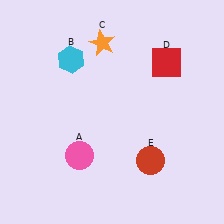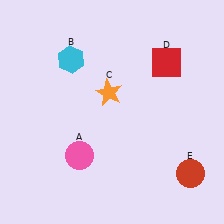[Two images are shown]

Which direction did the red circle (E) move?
The red circle (E) moved right.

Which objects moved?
The objects that moved are: the orange star (C), the red circle (E).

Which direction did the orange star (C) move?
The orange star (C) moved down.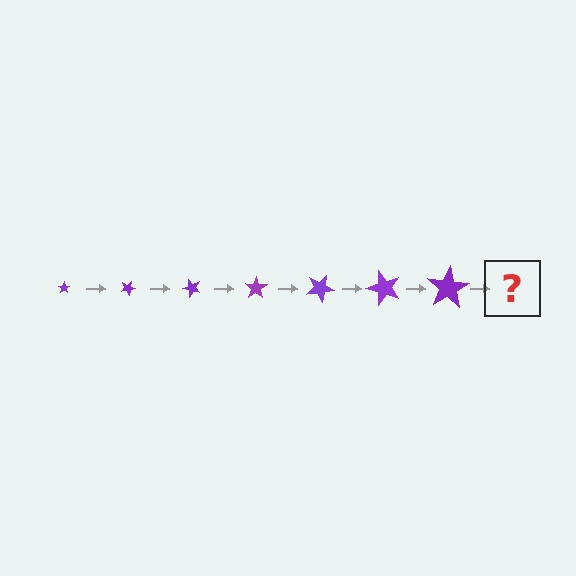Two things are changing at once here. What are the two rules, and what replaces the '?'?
The two rules are that the star grows larger each step and it rotates 25 degrees each step. The '?' should be a star, larger than the previous one and rotated 175 degrees from the start.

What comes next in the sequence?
The next element should be a star, larger than the previous one and rotated 175 degrees from the start.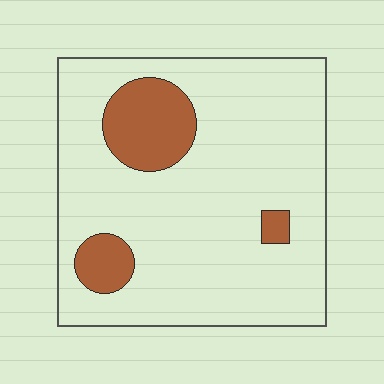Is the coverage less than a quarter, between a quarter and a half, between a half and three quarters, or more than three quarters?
Less than a quarter.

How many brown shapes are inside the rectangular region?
3.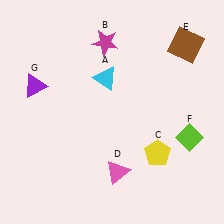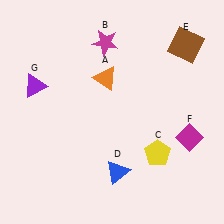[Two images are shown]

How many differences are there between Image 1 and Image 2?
There are 3 differences between the two images.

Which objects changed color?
A changed from cyan to orange. D changed from pink to blue. F changed from lime to magenta.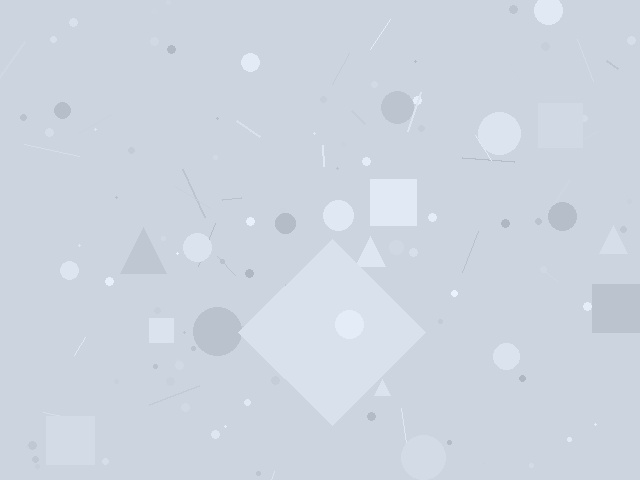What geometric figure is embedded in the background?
A diamond is embedded in the background.